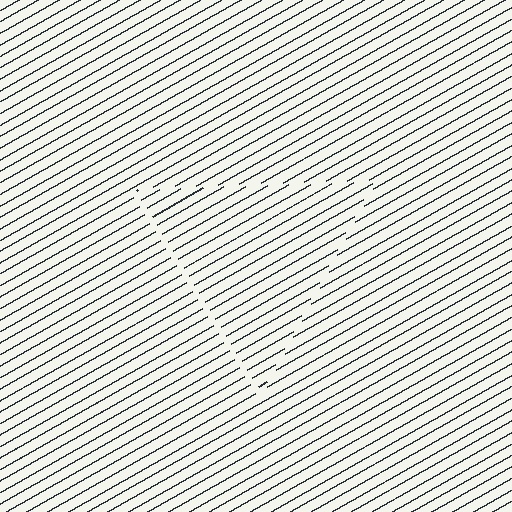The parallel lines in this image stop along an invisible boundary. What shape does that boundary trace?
An illusory triangle. The interior of the shape contains the same grating, shifted by half a period — the contour is defined by the phase discontinuity where line-ends from the inner and outer gratings abut.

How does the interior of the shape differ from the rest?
The interior of the shape contains the same grating, shifted by half a period — the contour is defined by the phase discontinuity where line-ends from the inner and outer gratings abut.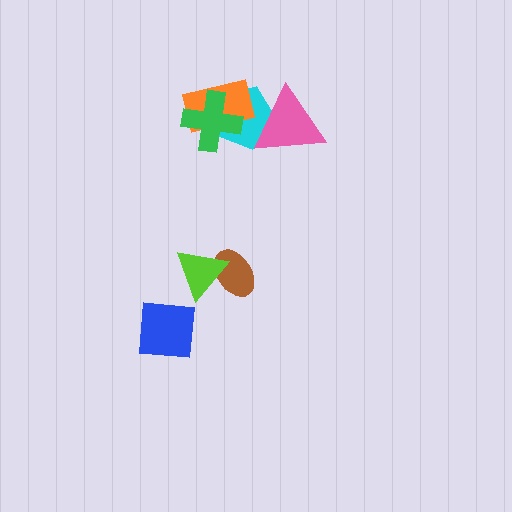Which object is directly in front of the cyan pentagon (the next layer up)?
The pink triangle is directly in front of the cyan pentagon.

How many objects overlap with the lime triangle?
1 object overlaps with the lime triangle.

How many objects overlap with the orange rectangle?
2 objects overlap with the orange rectangle.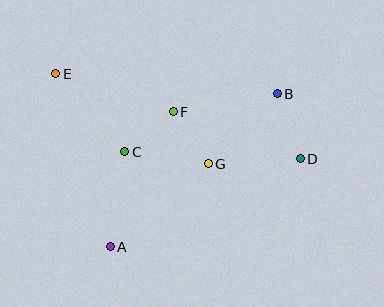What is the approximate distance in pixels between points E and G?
The distance between E and G is approximately 177 pixels.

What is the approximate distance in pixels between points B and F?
The distance between B and F is approximately 106 pixels.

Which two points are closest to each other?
Points F and G are closest to each other.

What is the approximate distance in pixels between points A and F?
The distance between A and F is approximately 149 pixels.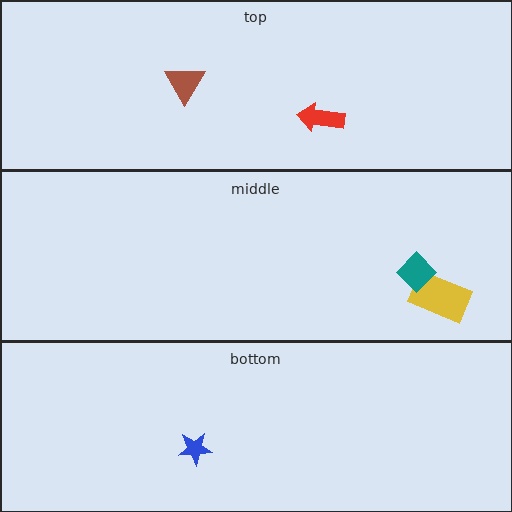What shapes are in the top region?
The red arrow, the brown triangle.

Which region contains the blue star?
The bottom region.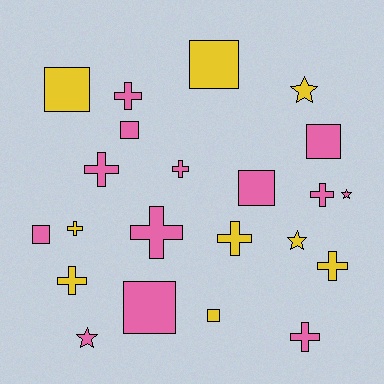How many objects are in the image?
There are 22 objects.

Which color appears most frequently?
Pink, with 13 objects.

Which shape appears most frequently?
Cross, with 10 objects.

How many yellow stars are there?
There are 2 yellow stars.